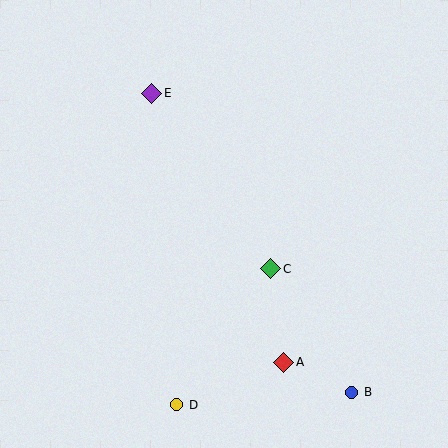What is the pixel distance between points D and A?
The distance between D and A is 115 pixels.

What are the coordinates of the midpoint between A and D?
The midpoint between A and D is at (230, 383).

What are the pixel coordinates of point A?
Point A is at (284, 362).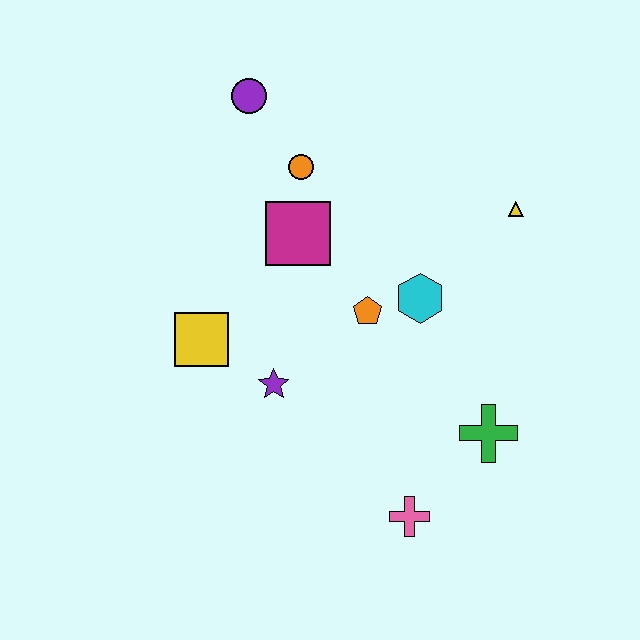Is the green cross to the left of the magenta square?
No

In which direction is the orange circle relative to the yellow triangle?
The orange circle is to the left of the yellow triangle.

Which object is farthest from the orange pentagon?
The purple circle is farthest from the orange pentagon.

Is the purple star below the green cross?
No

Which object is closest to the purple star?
The yellow square is closest to the purple star.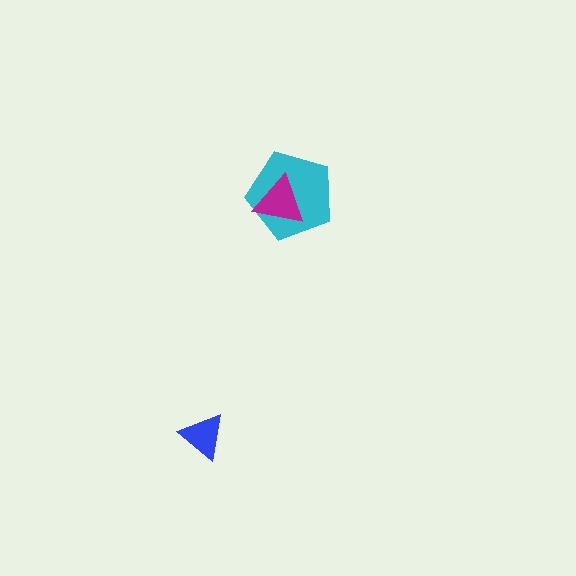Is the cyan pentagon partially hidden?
Yes, it is partially covered by another shape.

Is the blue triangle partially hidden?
No, no other shape covers it.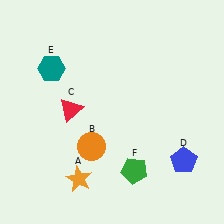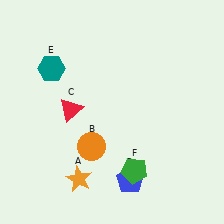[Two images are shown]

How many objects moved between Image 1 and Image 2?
1 object moved between the two images.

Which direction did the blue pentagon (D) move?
The blue pentagon (D) moved left.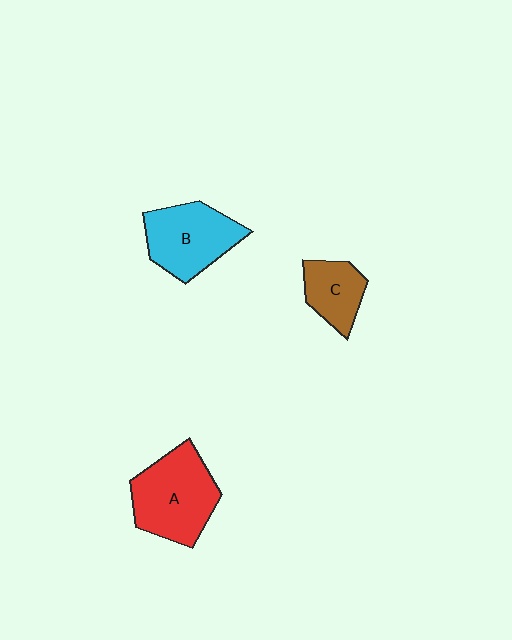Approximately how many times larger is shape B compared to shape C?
Approximately 1.6 times.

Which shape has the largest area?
Shape A (red).